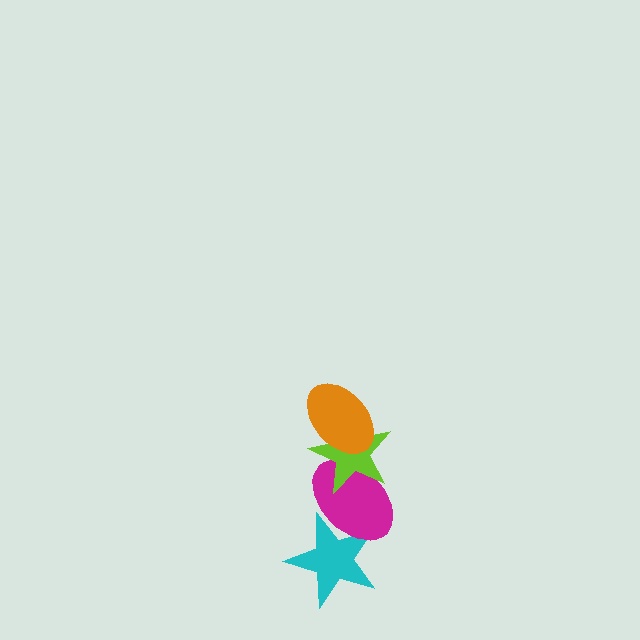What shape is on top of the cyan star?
The magenta ellipse is on top of the cyan star.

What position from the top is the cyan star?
The cyan star is 4th from the top.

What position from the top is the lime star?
The lime star is 2nd from the top.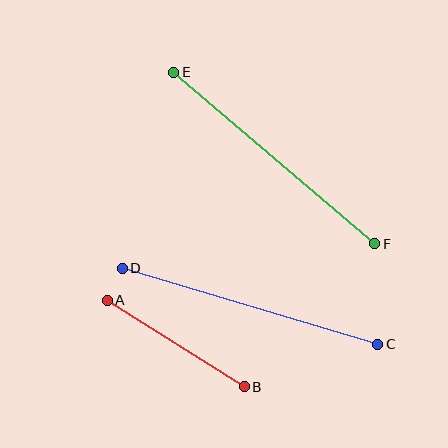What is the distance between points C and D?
The distance is approximately 266 pixels.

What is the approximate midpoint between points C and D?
The midpoint is at approximately (250, 306) pixels.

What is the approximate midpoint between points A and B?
The midpoint is at approximately (176, 344) pixels.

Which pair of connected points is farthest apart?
Points C and D are farthest apart.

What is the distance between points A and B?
The distance is approximately 162 pixels.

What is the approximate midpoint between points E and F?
The midpoint is at approximately (274, 158) pixels.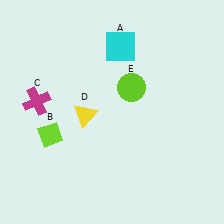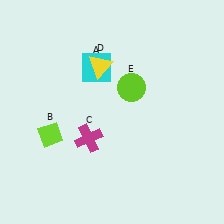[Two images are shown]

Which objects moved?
The objects that moved are: the cyan square (A), the magenta cross (C), the yellow triangle (D).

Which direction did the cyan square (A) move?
The cyan square (A) moved left.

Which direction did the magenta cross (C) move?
The magenta cross (C) moved right.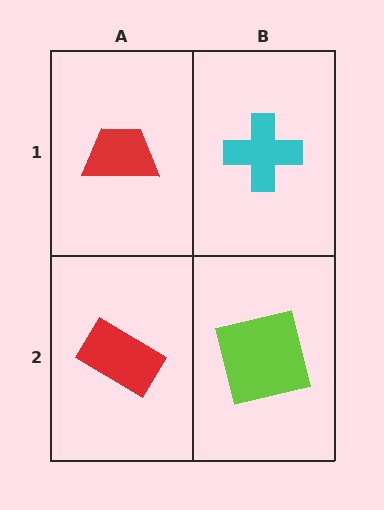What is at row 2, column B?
A lime square.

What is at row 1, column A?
A red trapezoid.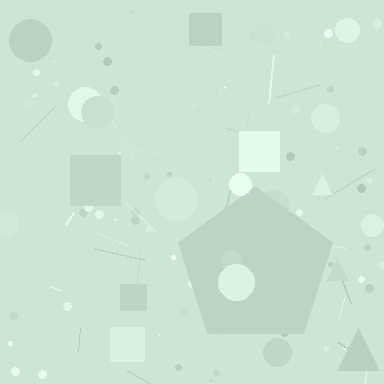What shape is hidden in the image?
A pentagon is hidden in the image.